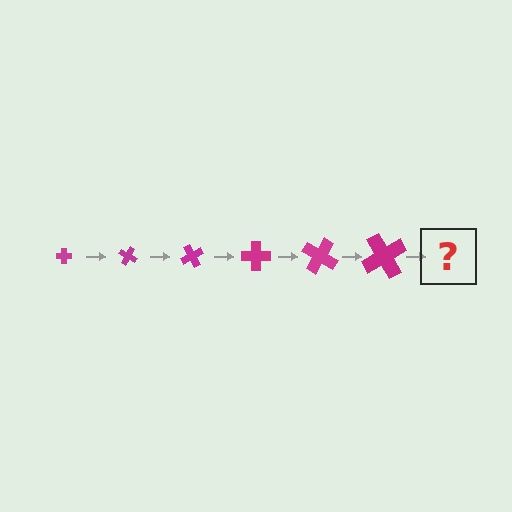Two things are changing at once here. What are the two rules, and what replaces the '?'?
The two rules are that the cross grows larger each step and it rotates 30 degrees each step. The '?' should be a cross, larger than the previous one and rotated 180 degrees from the start.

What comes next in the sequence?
The next element should be a cross, larger than the previous one and rotated 180 degrees from the start.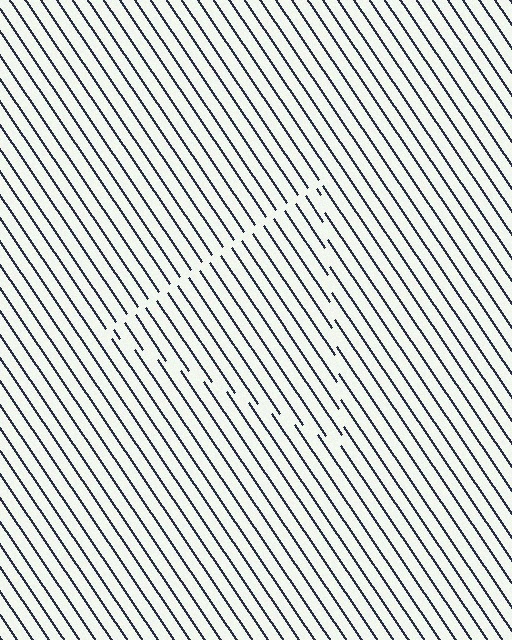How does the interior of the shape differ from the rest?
The interior of the shape contains the same grating, shifted by half a period — the contour is defined by the phase discontinuity where line-ends from the inner and outer gratings abut.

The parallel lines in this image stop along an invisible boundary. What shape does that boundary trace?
An illusory triangle. The interior of the shape contains the same grating, shifted by half a period — the contour is defined by the phase discontinuity where line-ends from the inner and outer gratings abut.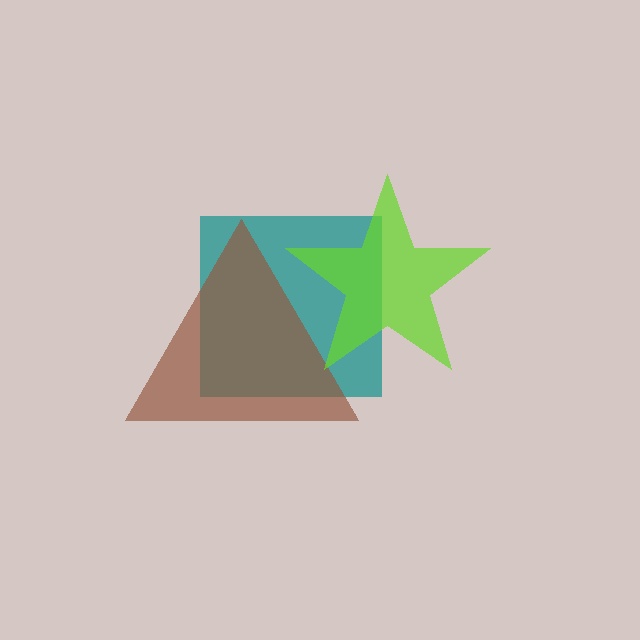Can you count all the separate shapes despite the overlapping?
Yes, there are 3 separate shapes.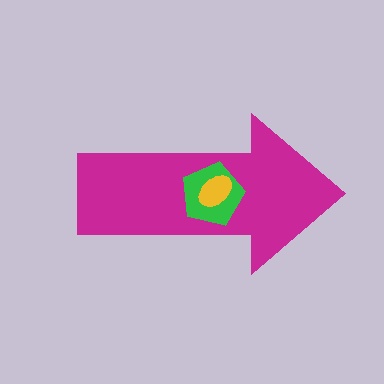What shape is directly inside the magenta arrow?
The green pentagon.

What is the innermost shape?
The yellow ellipse.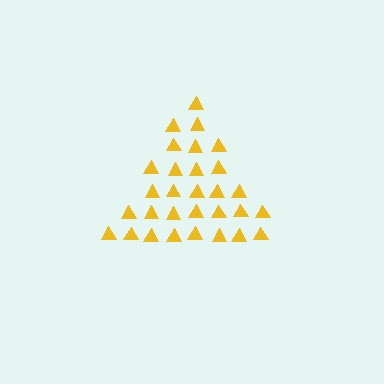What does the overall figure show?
The overall figure shows a triangle.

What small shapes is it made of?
It is made of small triangles.